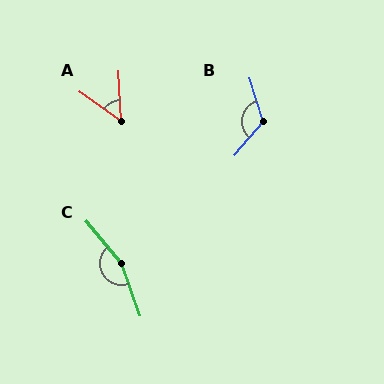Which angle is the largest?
C, at approximately 160 degrees.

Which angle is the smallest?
A, at approximately 51 degrees.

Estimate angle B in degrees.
Approximately 123 degrees.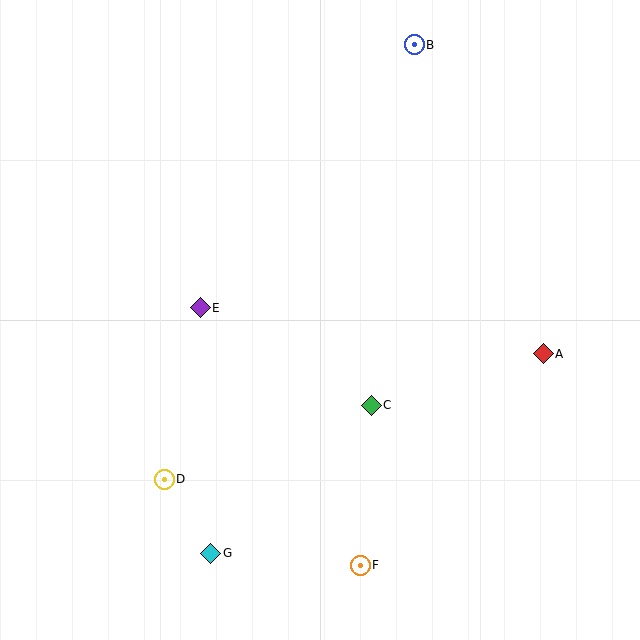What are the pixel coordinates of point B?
Point B is at (414, 45).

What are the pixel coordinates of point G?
Point G is at (211, 553).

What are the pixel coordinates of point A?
Point A is at (543, 354).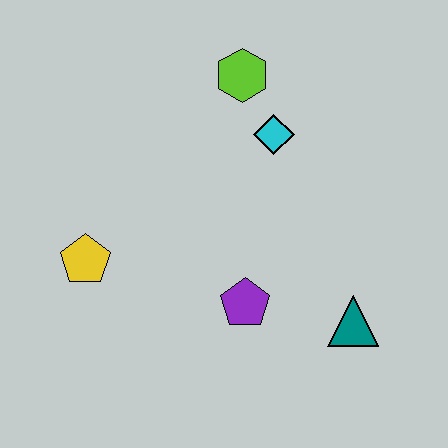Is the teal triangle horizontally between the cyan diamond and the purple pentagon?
No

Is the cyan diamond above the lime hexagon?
No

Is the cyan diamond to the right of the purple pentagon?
Yes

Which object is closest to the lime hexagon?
The cyan diamond is closest to the lime hexagon.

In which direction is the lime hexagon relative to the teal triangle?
The lime hexagon is above the teal triangle.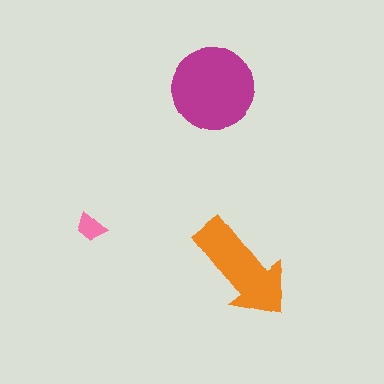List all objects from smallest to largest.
The pink trapezoid, the orange arrow, the magenta circle.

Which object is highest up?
The magenta circle is topmost.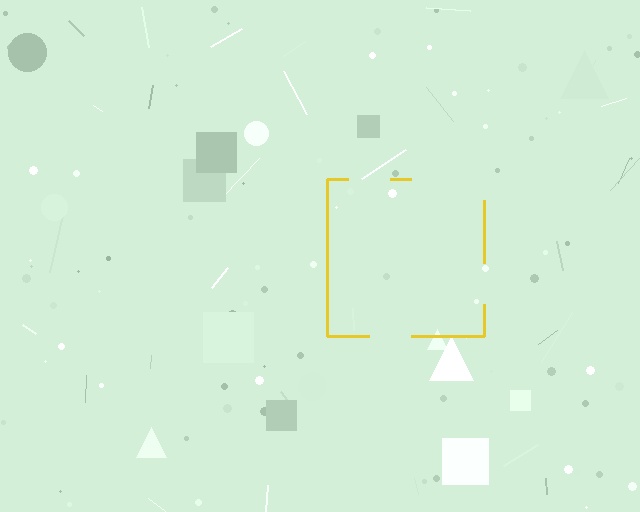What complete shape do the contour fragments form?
The contour fragments form a square.